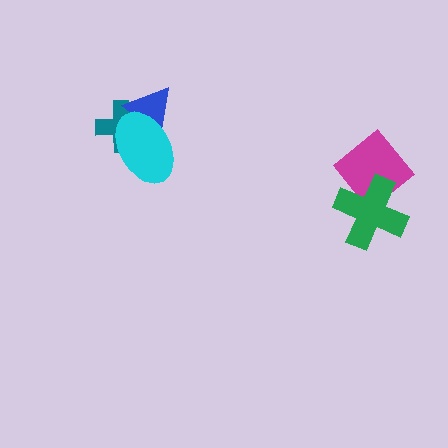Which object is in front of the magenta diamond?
The green cross is in front of the magenta diamond.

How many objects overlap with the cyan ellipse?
2 objects overlap with the cyan ellipse.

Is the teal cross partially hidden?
Yes, it is partially covered by another shape.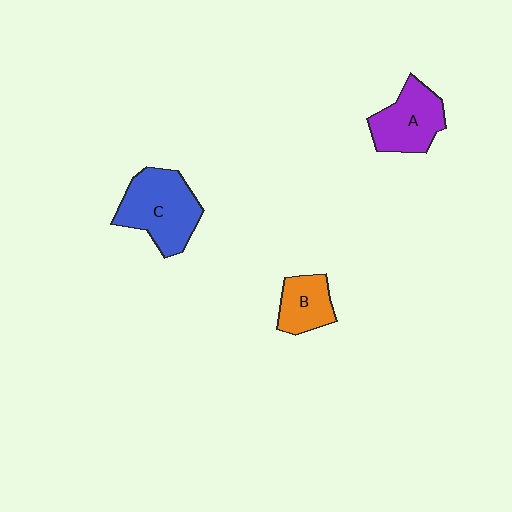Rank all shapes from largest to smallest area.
From largest to smallest: C (blue), A (purple), B (orange).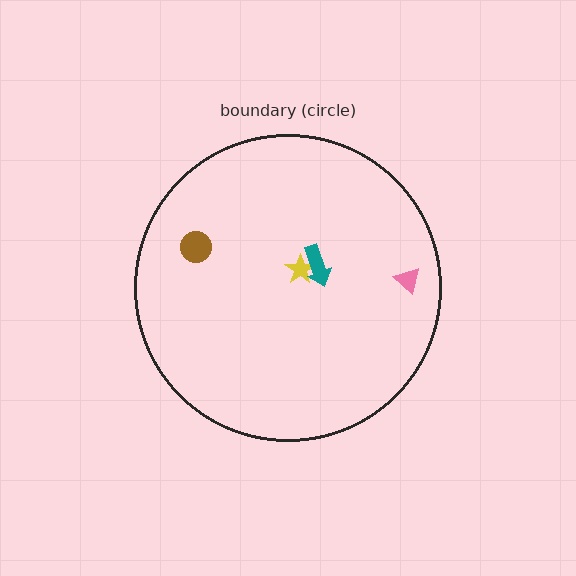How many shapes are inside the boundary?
4 inside, 0 outside.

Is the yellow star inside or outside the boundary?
Inside.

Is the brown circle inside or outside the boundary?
Inside.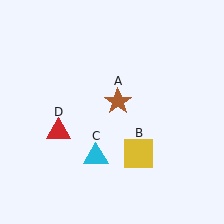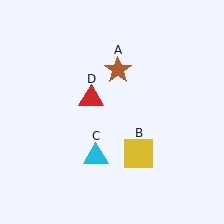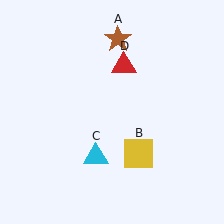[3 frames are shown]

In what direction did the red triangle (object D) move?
The red triangle (object D) moved up and to the right.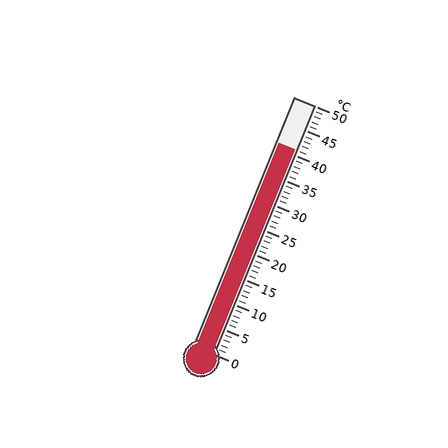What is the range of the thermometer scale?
The thermometer scale ranges from 0°C to 50°C.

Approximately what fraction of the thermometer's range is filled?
The thermometer is filled to approximately 80% of its range.